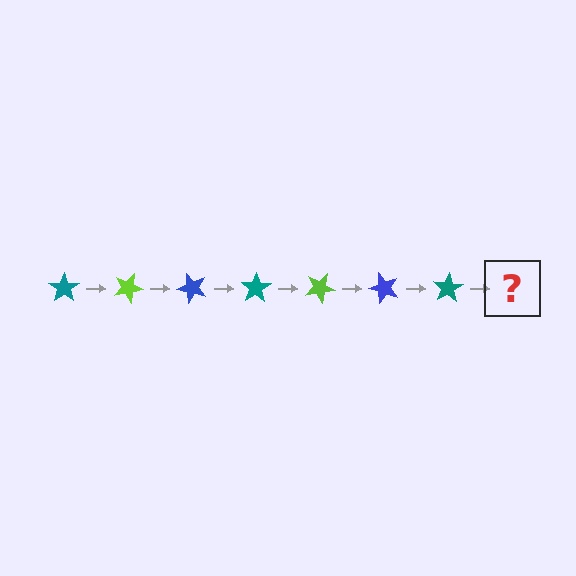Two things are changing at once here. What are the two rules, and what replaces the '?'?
The two rules are that it rotates 25 degrees each step and the color cycles through teal, lime, and blue. The '?' should be a lime star, rotated 175 degrees from the start.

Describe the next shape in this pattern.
It should be a lime star, rotated 175 degrees from the start.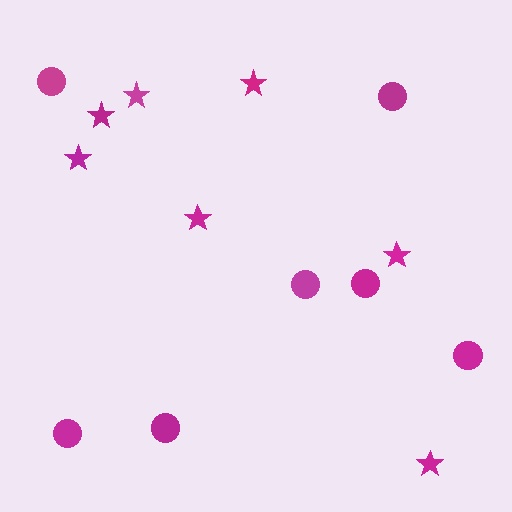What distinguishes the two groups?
There are 2 groups: one group of circles (7) and one group of stars (7).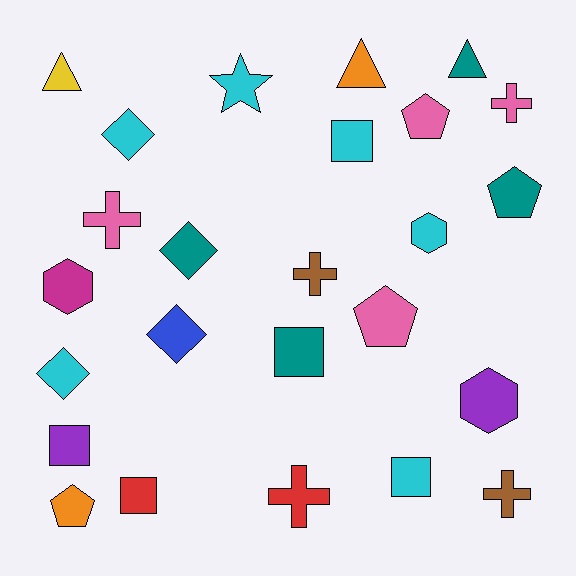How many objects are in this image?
There are 25 objects.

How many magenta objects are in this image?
There is 1 magenta object.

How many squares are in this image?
There are 5 squares.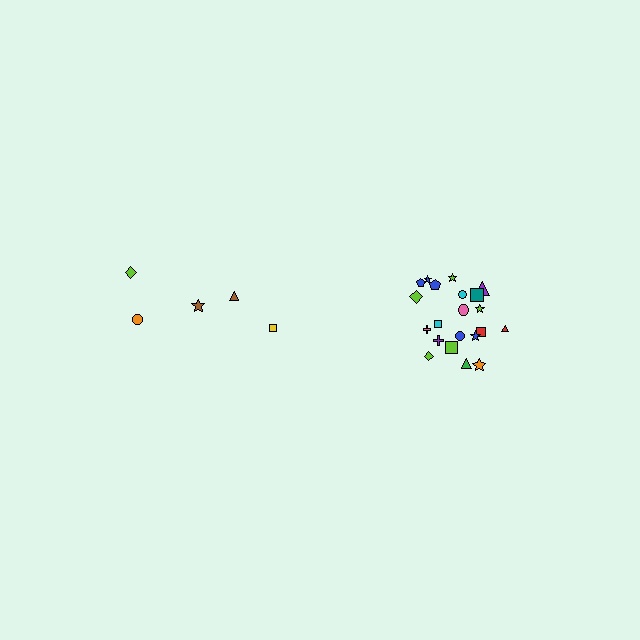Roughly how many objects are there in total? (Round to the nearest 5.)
Roughly 25 objects in total.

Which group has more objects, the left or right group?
The right group.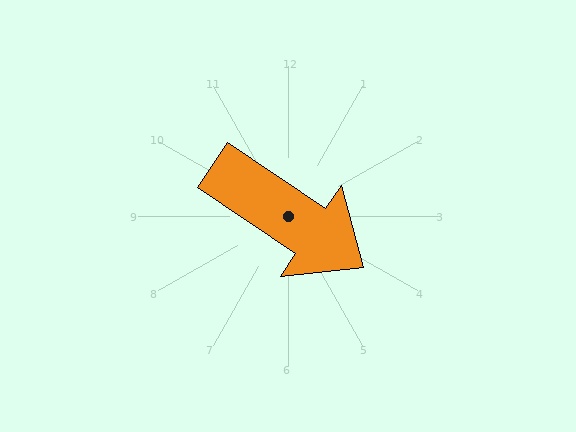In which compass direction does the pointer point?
Southeast.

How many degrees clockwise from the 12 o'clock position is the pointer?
Approximately 124 degrees.